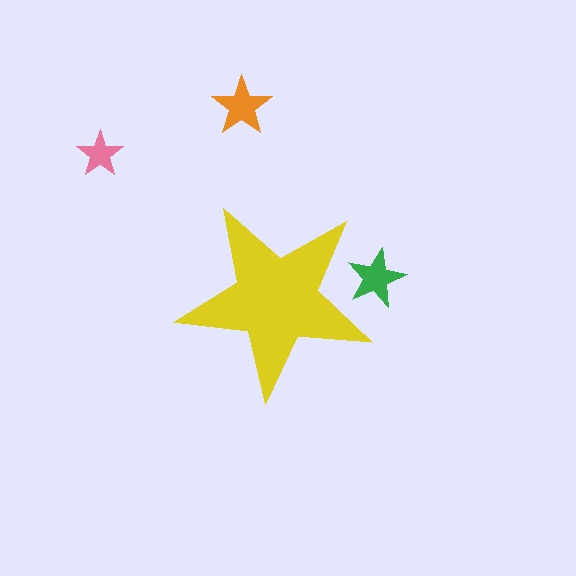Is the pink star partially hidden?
No, the pink star is fully visible.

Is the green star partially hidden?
Yes, the green star is partially hidden behind the yellow star.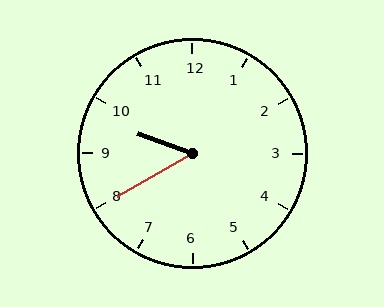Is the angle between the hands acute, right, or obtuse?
It is acute.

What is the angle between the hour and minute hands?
Approximately 50 degrees.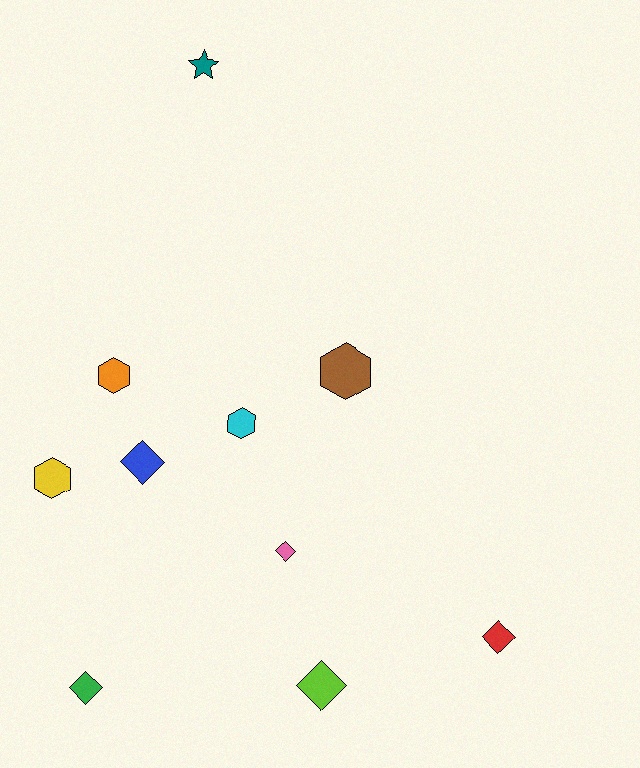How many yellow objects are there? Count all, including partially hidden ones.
There is 1 yellow object.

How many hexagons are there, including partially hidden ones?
There are 4 hexagons.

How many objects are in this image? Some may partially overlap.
There are 10 objects.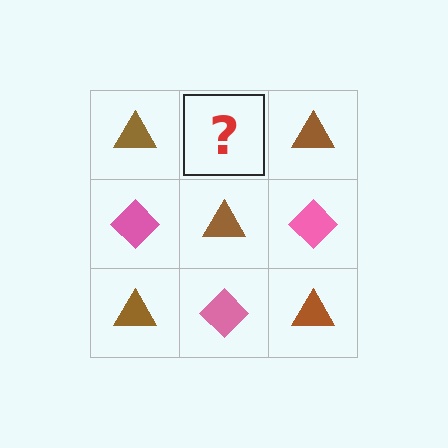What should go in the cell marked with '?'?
The missing cell should contain a pink diamond.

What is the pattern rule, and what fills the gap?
The rule is that it alternates brown triangle and pink diamond in a checkerboard pattern. The gap should be filled with a pink diamond.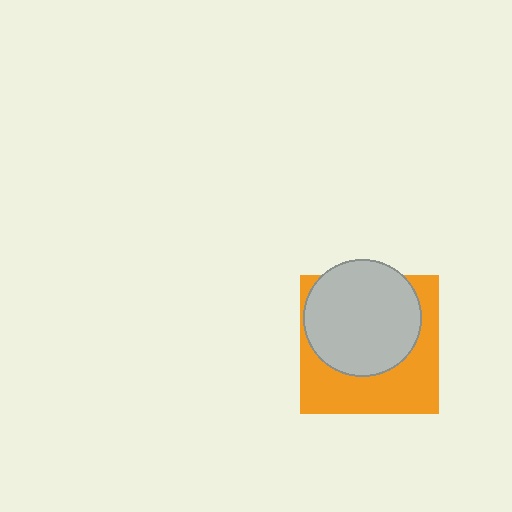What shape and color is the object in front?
The object in front is a light gray circle.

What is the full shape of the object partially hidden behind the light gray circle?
The partially hidden object is an orange square.